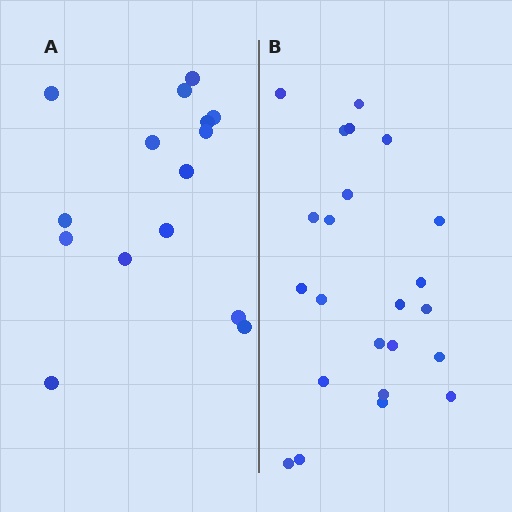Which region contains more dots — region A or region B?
Region B (the right region) has more dots.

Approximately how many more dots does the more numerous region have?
Region B has roughly 8 or so more dots than region A.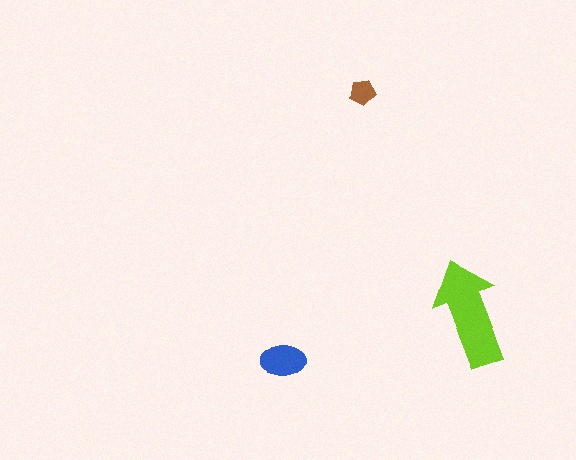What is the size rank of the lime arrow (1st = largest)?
1st.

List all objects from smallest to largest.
The brown pentagon, the blue ellipse, the lime arrow.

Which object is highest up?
The brown pentagon is topmost.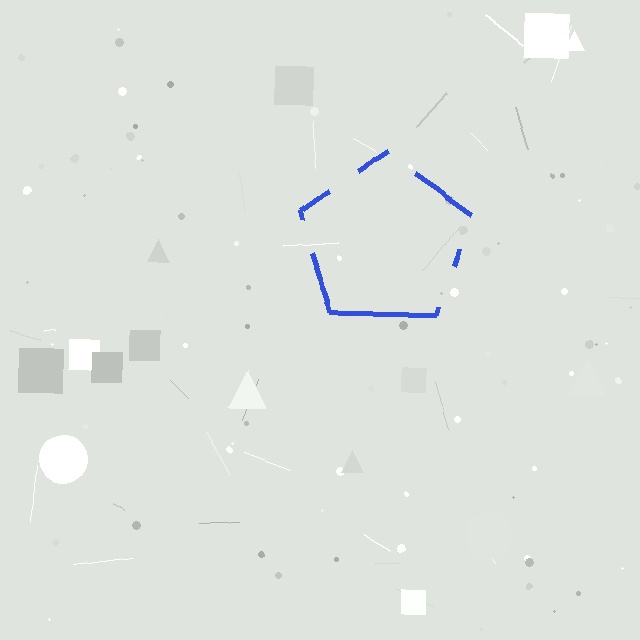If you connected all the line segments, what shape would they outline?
They would outline a pentagon.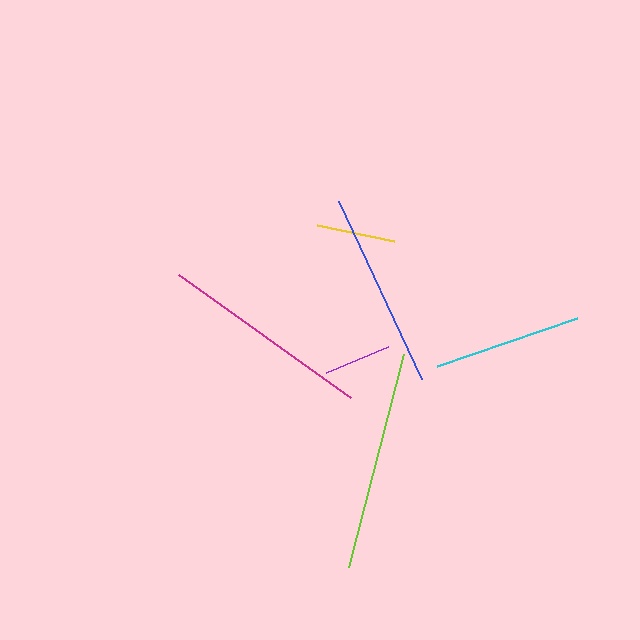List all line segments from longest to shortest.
From longest to shortest: lime, magenta, blue, cyan, yellow, purple.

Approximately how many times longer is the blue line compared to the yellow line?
The blue line is approximately 2.5 times the length of the yellow line.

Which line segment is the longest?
The lime line is the longest at approximately 221 pixels.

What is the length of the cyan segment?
The cyan segment is approximately 148 pixels long.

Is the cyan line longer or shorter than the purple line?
The cyan line is longer than the purple line.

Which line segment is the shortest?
The purple line is the shortest at approximately 67 pixels.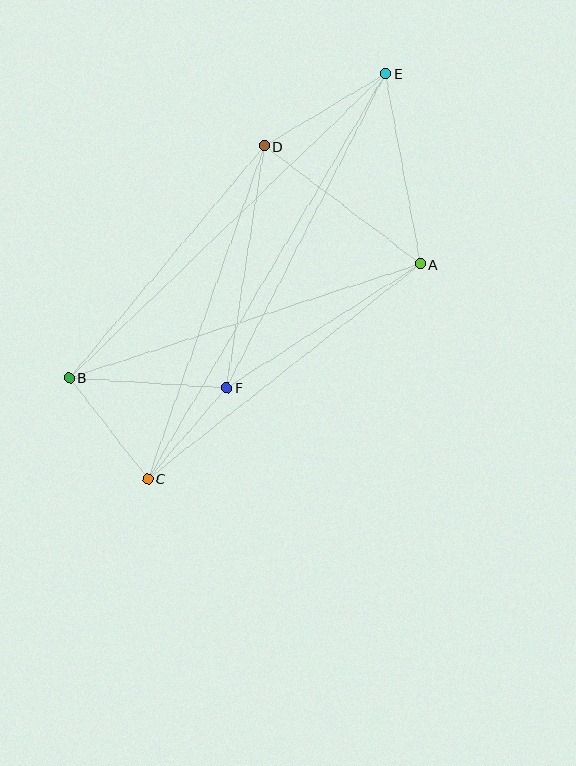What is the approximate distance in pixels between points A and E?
The distance between A and E is approximately 194 pixels.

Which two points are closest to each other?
Points C and F are closest to each other.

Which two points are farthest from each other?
Points C and E are farthest from each other.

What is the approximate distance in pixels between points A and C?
The distance between A and C is approximately 347 pixels.